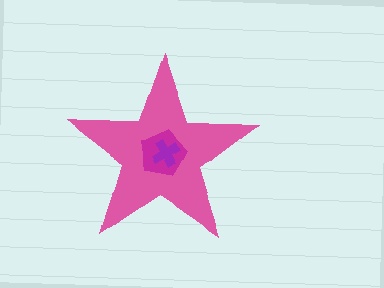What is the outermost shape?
The pink star.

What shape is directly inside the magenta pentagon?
The purple cross.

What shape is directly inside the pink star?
The magenta pentagon.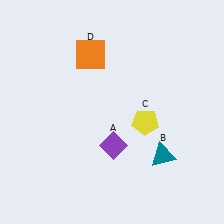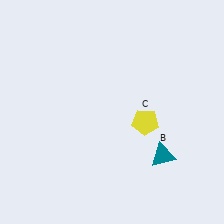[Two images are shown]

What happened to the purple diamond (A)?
The purple diamond (A) was removed in Image 2. It was in the bottom-right area of Image 1.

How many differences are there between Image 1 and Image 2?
There are 2 differences between the two images.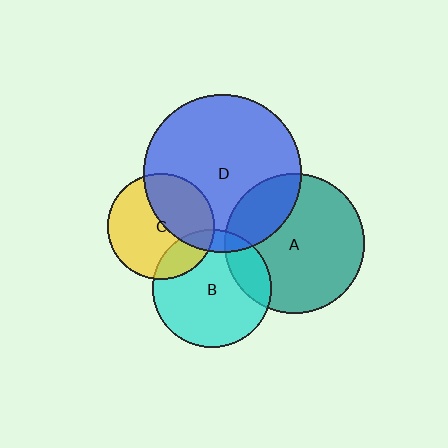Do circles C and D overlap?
Yes.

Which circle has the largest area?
Circle D (blue).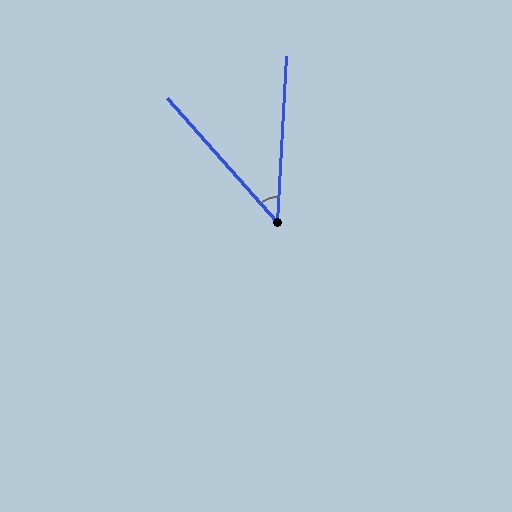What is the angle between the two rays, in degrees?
Approximately 45 degrees.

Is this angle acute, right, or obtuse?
It is acute.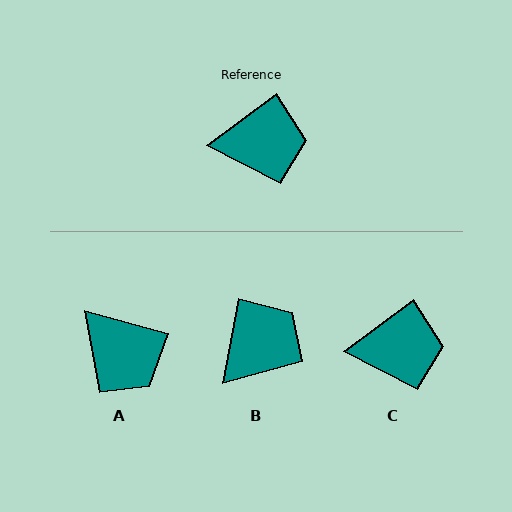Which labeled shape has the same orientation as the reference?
C.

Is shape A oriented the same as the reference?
No, it is off by about 52 degrees.